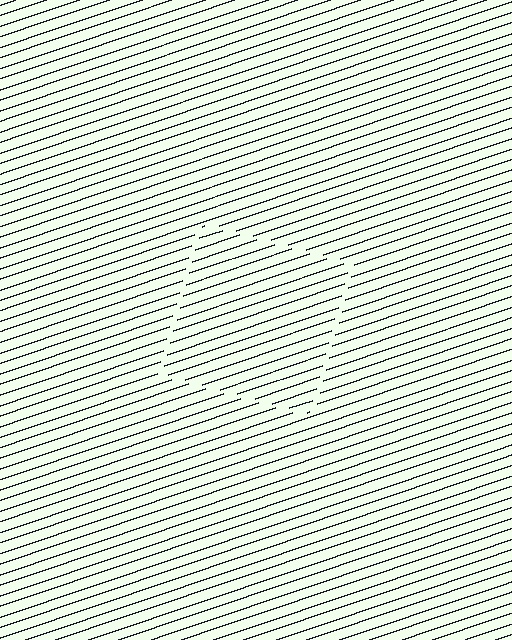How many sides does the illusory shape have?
4 sides — the line-ends trace a square.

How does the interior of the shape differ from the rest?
The interior of the shape contains the same grating, shifted by half a period — the contour is defined by the phase discontinuity where line-ends from the inner and outer gratings abut.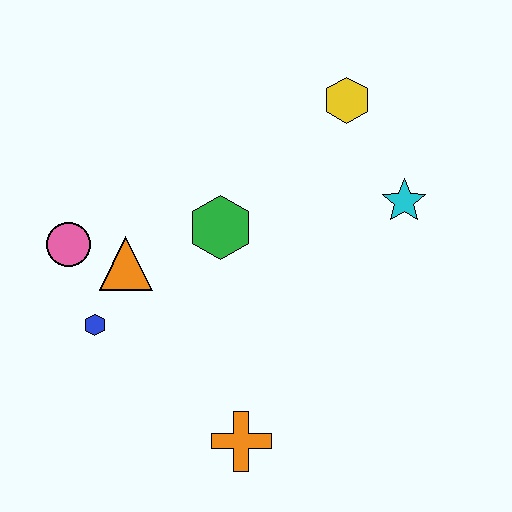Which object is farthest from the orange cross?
The yellow hexagon is farthest from the orange cross.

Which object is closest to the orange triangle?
The pink circle is closest to the orange triangle.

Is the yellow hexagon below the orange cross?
No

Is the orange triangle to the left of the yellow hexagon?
Yes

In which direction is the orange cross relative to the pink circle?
The orange cross is below the pink circle.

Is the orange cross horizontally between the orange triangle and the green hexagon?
No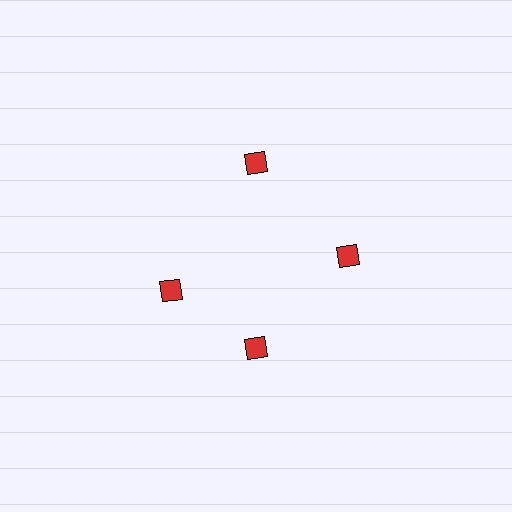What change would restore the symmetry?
The symmetry would be restored by rotating it back into even spacing with its neighbors so that all 4 diamonds sit at equal angles and equal distance from the center.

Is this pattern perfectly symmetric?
No. The 4 red diamonds are arranged in a ring, but one element near the 9 o'clock position is rotated out of alignment along the ring, breaking the 4-fold rotational symmetry.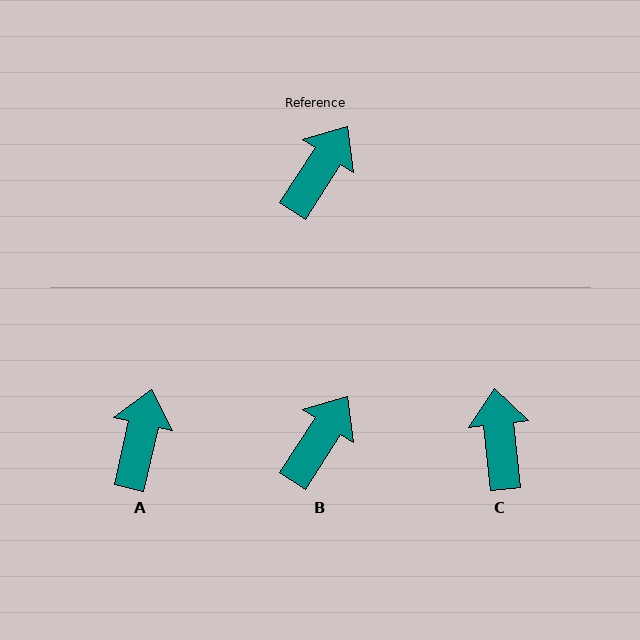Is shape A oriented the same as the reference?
No, it is off by about 20 degrees.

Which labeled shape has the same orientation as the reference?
B.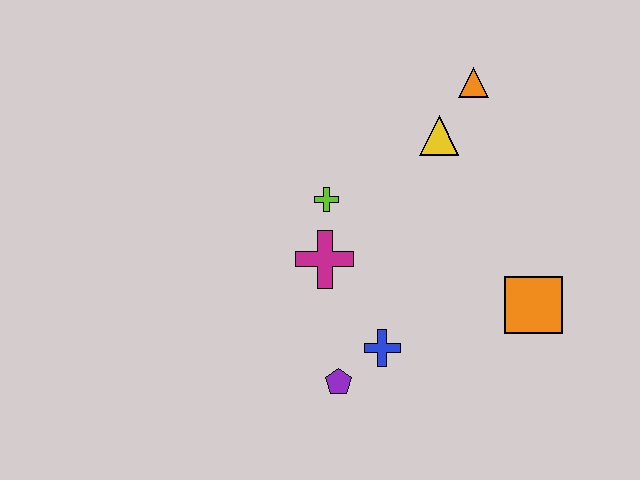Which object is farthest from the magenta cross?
The orange triangle is farthest from the magenta cross.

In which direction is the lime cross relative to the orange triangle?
The lime cross is to the left of the orange triangle.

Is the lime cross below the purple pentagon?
No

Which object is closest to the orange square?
The blue cross is closest to the orange square.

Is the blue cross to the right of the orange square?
No